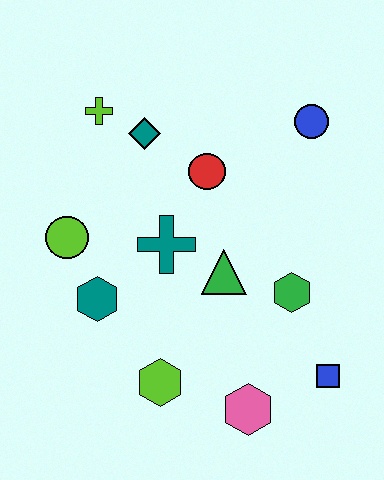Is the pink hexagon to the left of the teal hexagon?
No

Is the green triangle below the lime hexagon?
No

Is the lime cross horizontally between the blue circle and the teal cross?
No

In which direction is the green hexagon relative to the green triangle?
The green hexagon is to the right of the green triangle.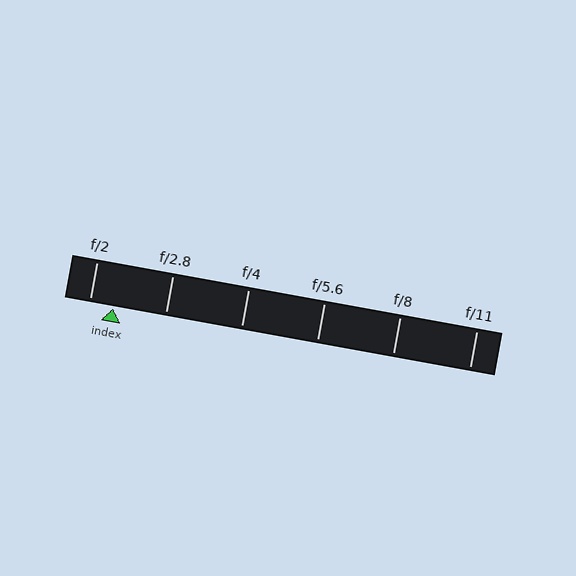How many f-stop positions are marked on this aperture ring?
There are 6 f-stop positions marked.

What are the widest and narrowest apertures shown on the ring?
The widest aperture shown is f/2 and the narrowest is f/11.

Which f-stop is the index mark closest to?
The index mark is closest to f/2.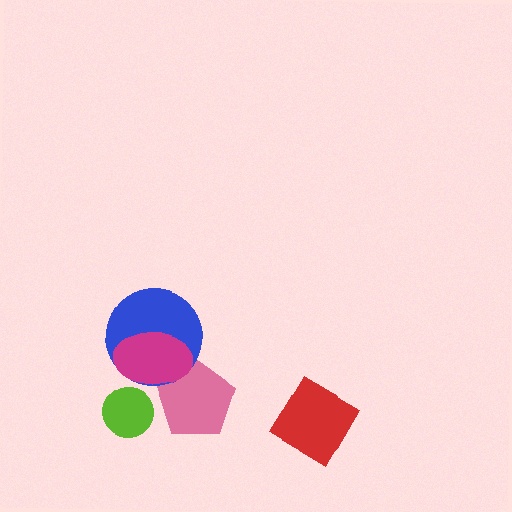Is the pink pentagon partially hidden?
Yes, it is partially covered by another shape.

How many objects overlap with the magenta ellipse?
2 objects overlap with the magenta ellipse.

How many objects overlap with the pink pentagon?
2 objects overlap with the pink pentagon.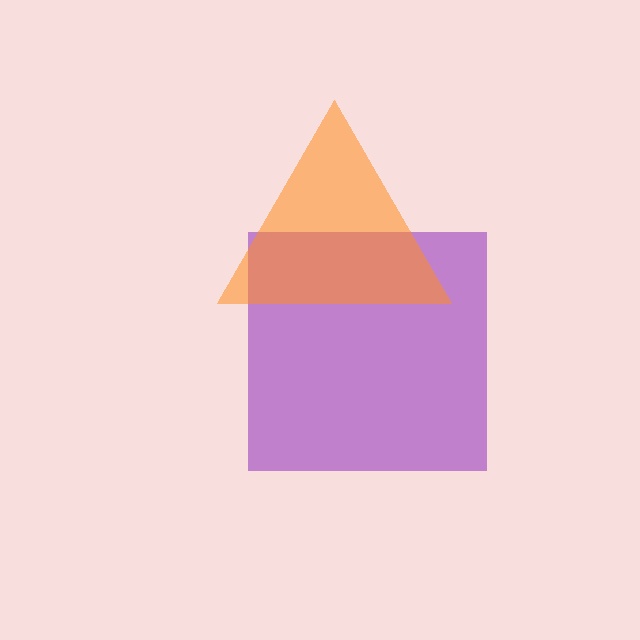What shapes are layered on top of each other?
The layered shapes are: a purple square, an orange triangle.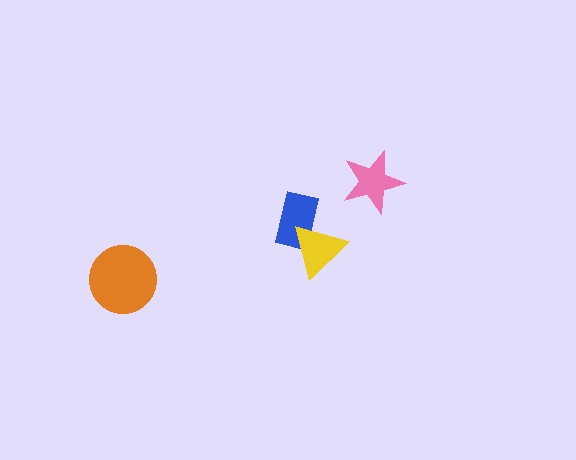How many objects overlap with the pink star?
0 objects overlap with the pink star.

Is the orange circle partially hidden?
No, no other shape covers it.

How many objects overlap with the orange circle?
0 objects overlap with the orange circle.